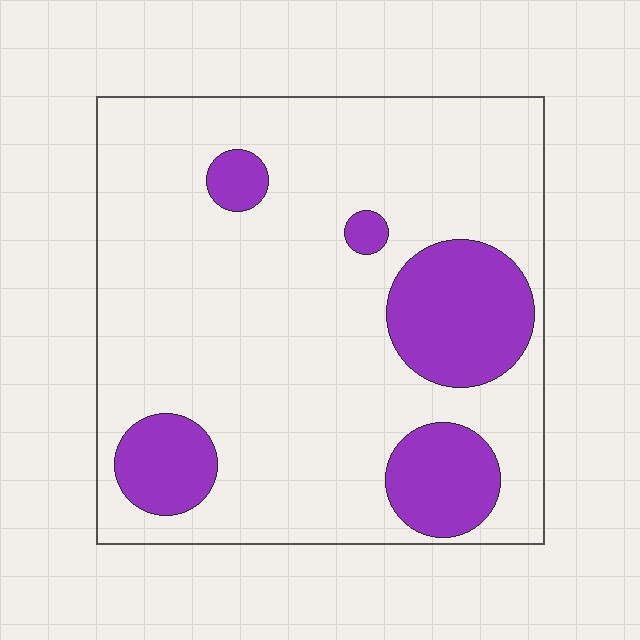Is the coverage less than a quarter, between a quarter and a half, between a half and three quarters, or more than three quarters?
Less than a quarter.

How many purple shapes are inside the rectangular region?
5.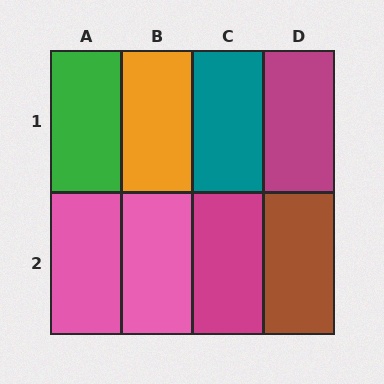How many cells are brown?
1 cell is brown.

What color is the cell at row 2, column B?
Pink.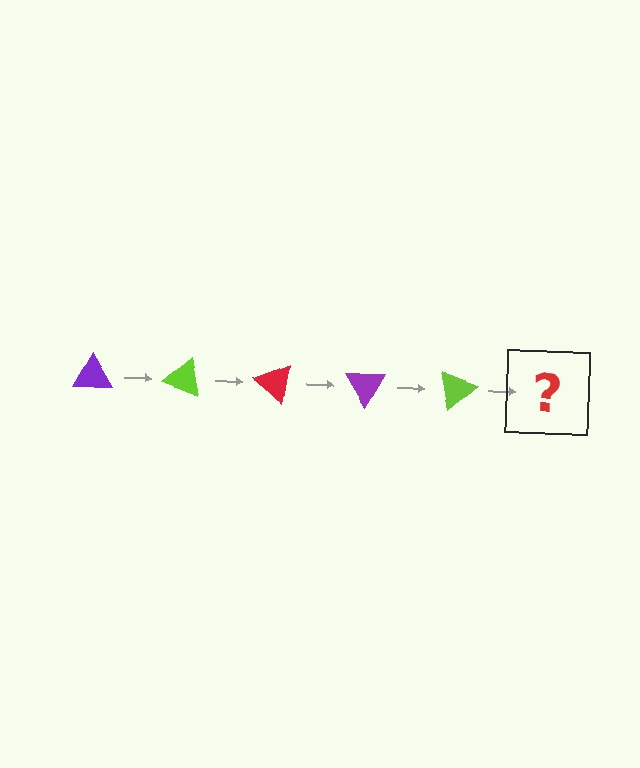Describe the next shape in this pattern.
It should be a red triangle, rotated 100 degrees from the start.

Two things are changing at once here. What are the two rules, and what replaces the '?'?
The two rules are that it rotates 20 degrees each step and the color cycles through purple, lime, and red. The '?' should be a red triangle, rotated 100 degrees from the start.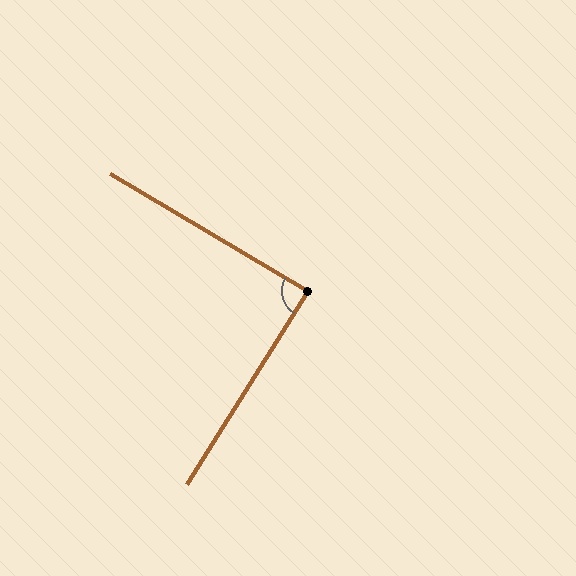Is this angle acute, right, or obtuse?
It is approximately a right angle.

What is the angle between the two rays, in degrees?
Approximately 89 degrees.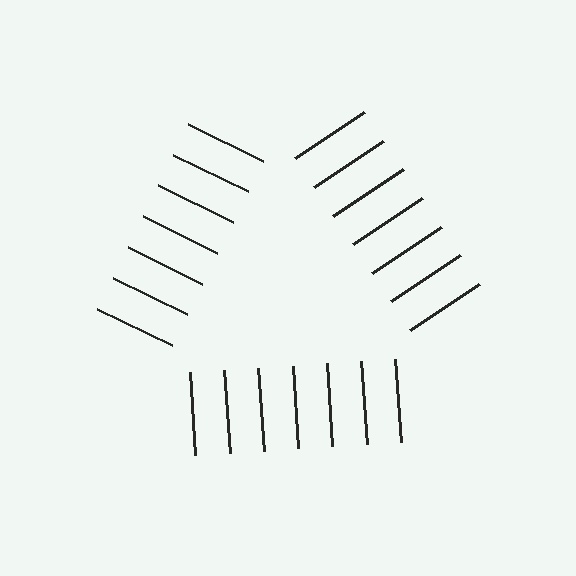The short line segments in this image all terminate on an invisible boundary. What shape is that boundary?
An illusory triangle — the line segments terminate on its edges but no continuous stroke is drawn.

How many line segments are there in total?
21 — 7 along each of the 3 edges.